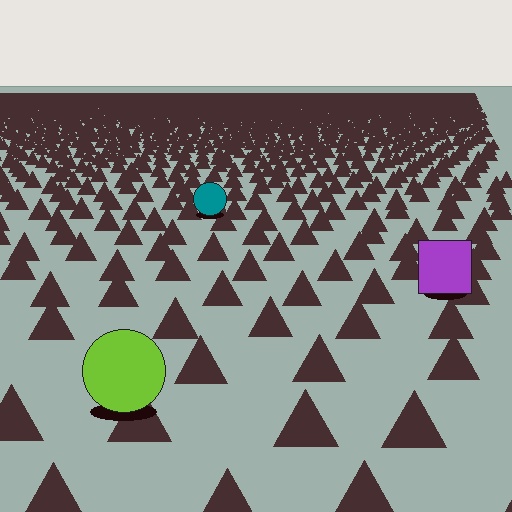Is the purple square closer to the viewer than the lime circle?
No. The lime circle is closer — you can tell from the texture gradient: the ground texture is coarser near it.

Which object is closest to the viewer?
The lime circle is closest. The texture marks near it are larger and more spread out.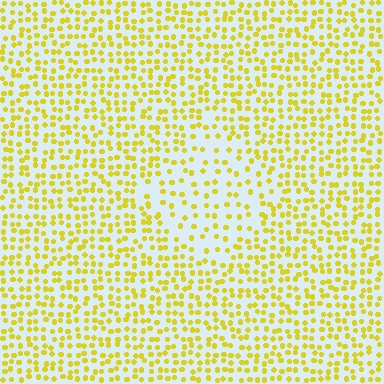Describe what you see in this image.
The image contains small yellow elements arranged at two different densities. A diamond-shaped region is visible where the elements are less densely packed than the surrounding area.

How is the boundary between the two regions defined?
The boundary is defined by a change in element density (approximately 1.9x ratio). All elements are the same color, size, and shape.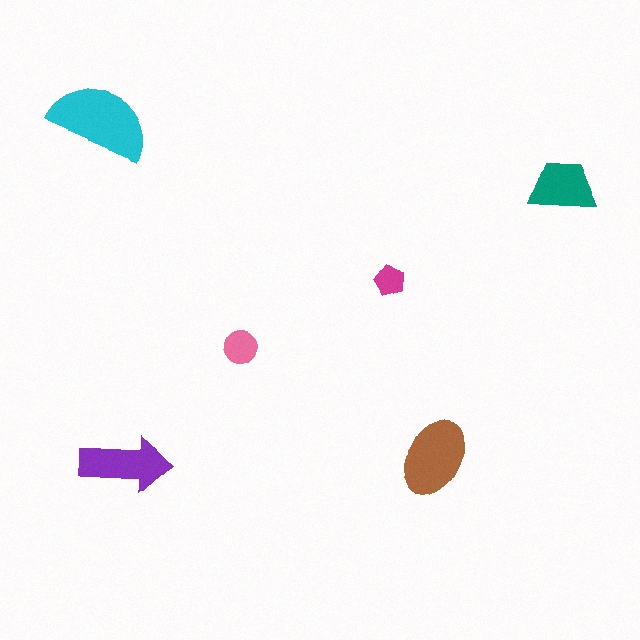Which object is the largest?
The cyan semicircle.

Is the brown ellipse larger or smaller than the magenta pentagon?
Larger.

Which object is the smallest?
The magenta pentagon.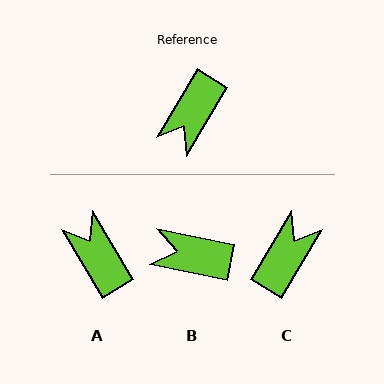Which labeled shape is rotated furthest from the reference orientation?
C, about 180 degrees away.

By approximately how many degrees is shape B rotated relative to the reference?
Approximately 71 degrees clockwise.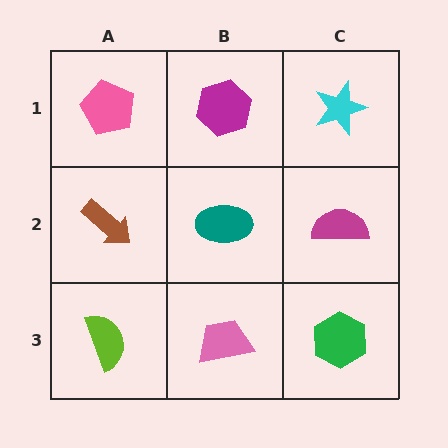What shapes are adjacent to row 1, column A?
A brown arrow (row 2, column A), a magenta hexagon (row 1, column B).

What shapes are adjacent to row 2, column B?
A magenta hexagon (row 1, column B), a pink trapezoid (row 3, column B), a brown arrow (row 2, column A), a magenta semicircle (row 2, column C).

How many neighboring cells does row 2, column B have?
4.